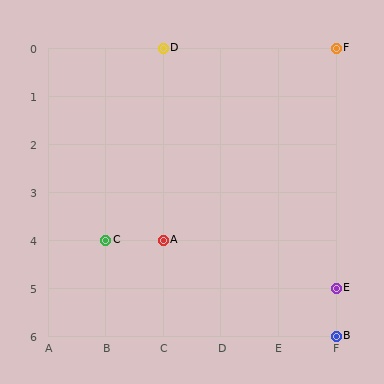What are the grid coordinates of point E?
Point E is at grid coordinates (F, 5).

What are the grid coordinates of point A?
Point A is at grid coordinates (C, 4).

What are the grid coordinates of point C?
Point C is at grid coordinates (B, 4).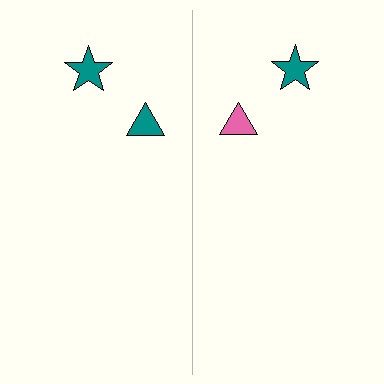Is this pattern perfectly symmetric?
No, the pattern is not perfectly symmetric. The pink triangle on the right side breaks the symmetry — its mirror counterpart is teal.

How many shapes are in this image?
There are 4 shapes in this image.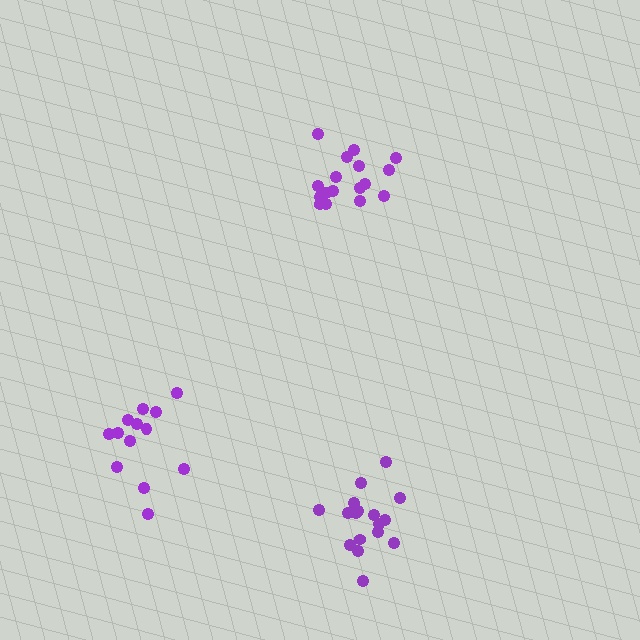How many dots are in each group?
Group 1: 13 dots, Group 2: 17 dots, Group 3: 17 dots (47 total).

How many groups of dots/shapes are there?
There are 3 groups.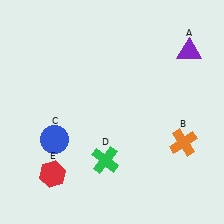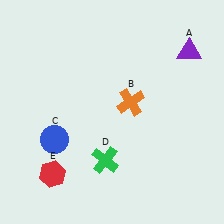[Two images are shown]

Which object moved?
The orange cross (B) moved left.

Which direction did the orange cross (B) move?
The orange cross (B) moved left.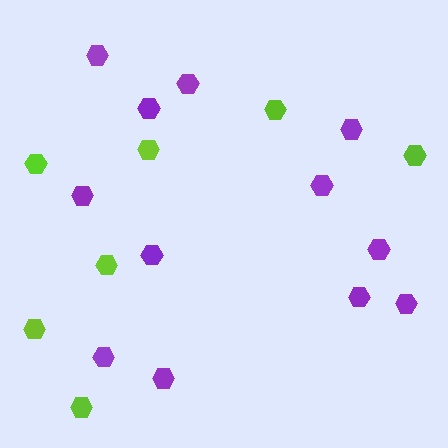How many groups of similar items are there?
There are 2 groups: one group of purple hexagons (12) and one group of lime hexagons (7).